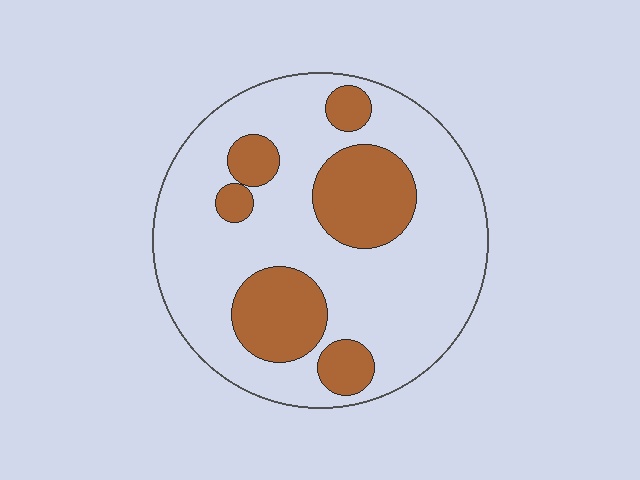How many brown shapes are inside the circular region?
6.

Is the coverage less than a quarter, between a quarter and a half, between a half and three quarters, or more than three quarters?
Between a quarter and a half.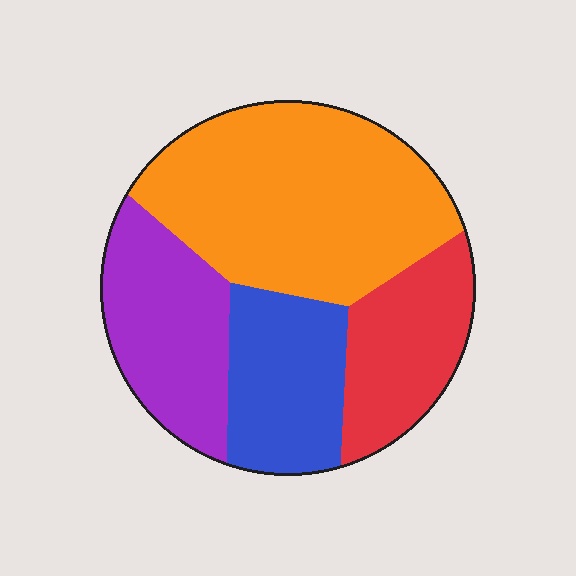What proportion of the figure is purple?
Purple takes up less than a quarter of the figure.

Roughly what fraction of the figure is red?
Red covers 18% of the figure.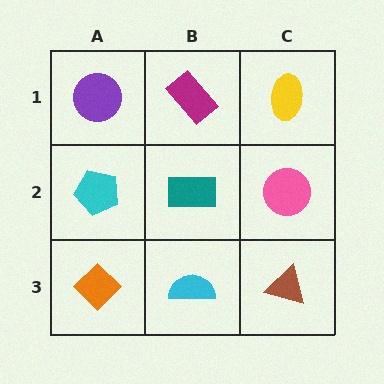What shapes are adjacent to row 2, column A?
A purple circle (row 1, column A), an orange diamond (row 3, column A), a teal rectangle (row 2, column B).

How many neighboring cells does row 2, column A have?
3.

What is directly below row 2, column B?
A cyan semicircle.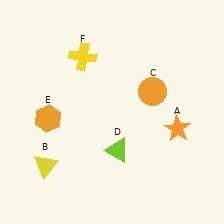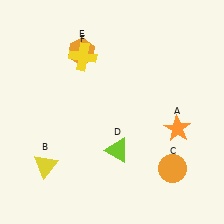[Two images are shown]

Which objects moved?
The objects that moved are: the orange circle (C), the orange hexagon (E).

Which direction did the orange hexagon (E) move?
The orange hexagon (E) moved up.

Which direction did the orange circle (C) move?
The orange circle (C) moved down.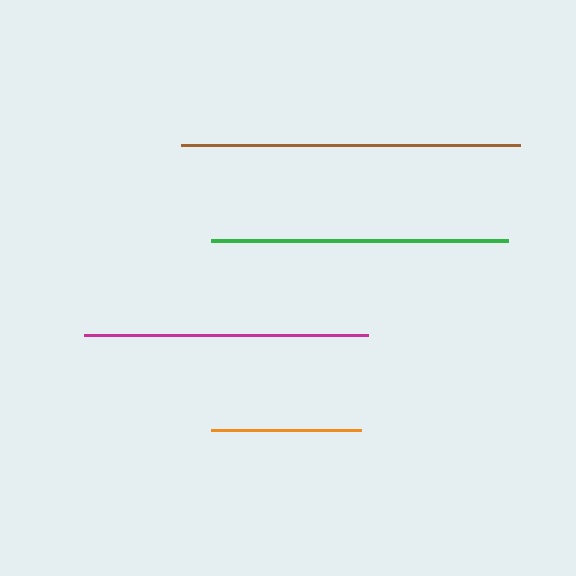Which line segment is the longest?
The brown line is the longest at approximately 339 pixels.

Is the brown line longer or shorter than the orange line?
The brown line is longer than the orange line.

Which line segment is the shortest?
The orange line is the shortest at approximately 149 pixels.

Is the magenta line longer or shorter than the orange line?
The magenta line is longer than the orange line.